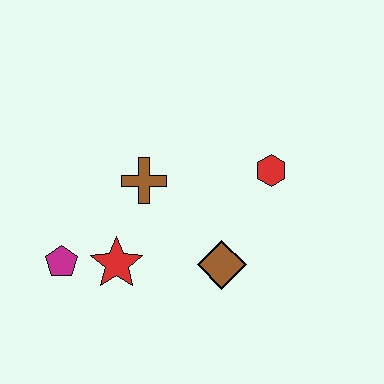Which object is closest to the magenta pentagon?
The red star is closest to the magenta pentagon.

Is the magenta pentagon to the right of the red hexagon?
No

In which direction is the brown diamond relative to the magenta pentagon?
The brown diamond is to the right of the magenta pentagon.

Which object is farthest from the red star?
The red hexagon is farthest from the red star.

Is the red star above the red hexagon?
No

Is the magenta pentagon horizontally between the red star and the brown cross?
No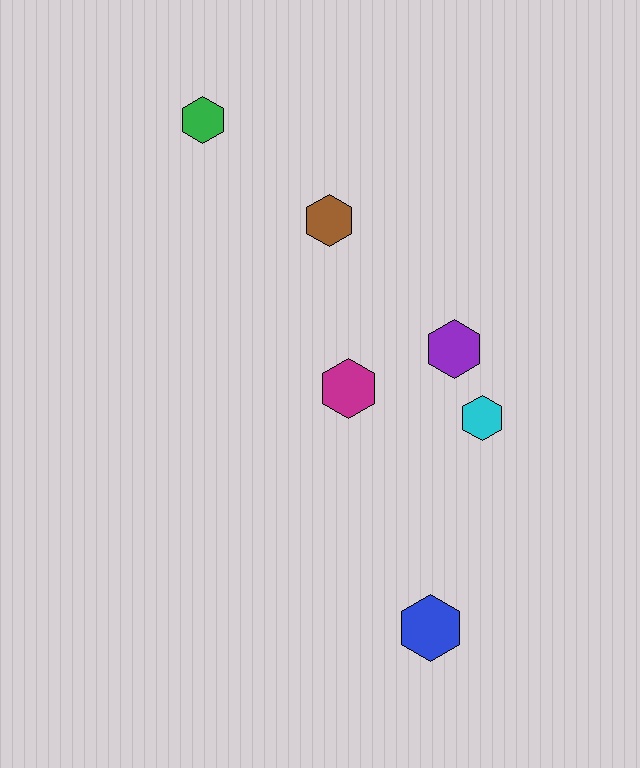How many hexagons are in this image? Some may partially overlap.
There are 6 hexagons.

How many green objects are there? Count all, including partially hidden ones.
There is 1 green object.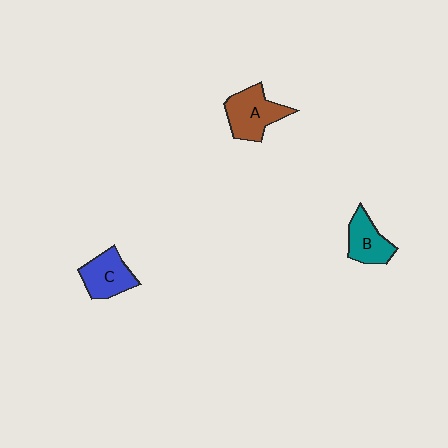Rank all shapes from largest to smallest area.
From largest to smallest: A (brown), C (blue), B (teal).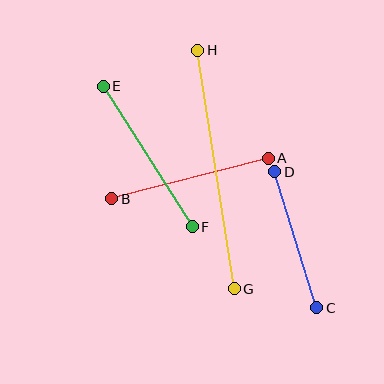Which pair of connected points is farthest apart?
Points G and H are farthest apart.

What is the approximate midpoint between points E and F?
The midpoint is at approximately (148, 156) pixels.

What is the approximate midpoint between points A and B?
The midpoint is at approximately (190, 178) pixels.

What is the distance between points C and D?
The distance is approximately 142 pixels.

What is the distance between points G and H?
The distance is approximately 241 pixels.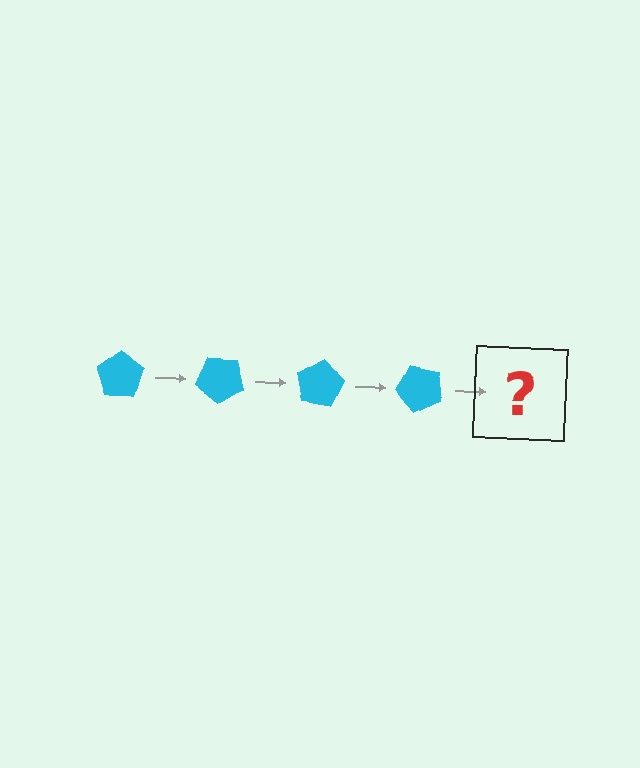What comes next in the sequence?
The next element should be a cyan pentagon rotated 160 degrees.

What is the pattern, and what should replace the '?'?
The pattern is that the pentagon rotates 40 degrees each step. The '?' should be a cyan pentagon rotated 160 degrees.